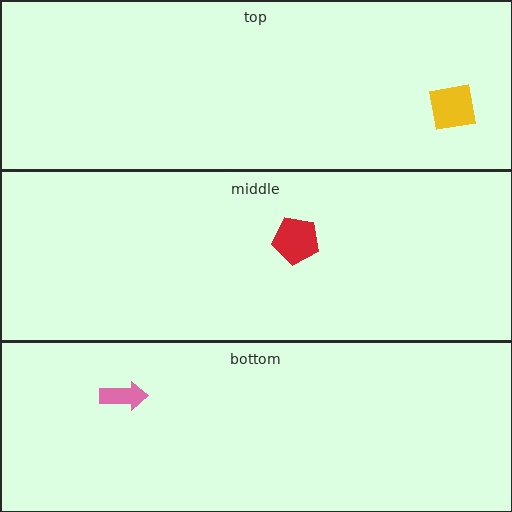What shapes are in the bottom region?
The pink arrow.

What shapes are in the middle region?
The red pentagon.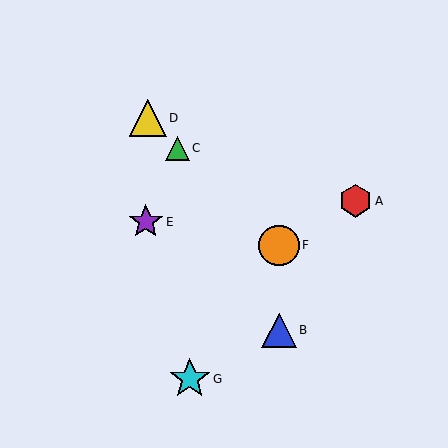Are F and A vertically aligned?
No, F is at x≈279 and A is at x≈355.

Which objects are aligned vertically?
Objects B, F are aligned vertically.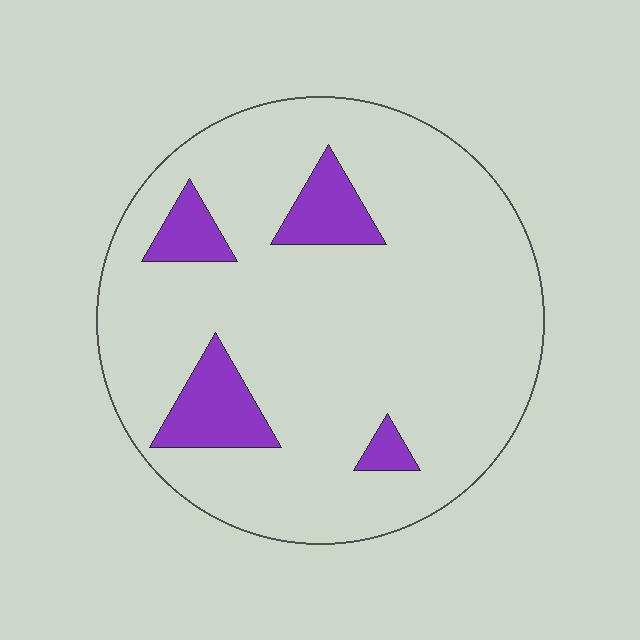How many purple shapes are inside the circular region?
4.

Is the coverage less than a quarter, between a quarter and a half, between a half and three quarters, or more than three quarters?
Less than a quarter.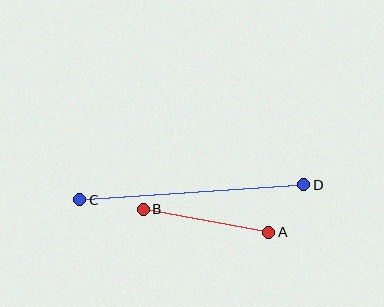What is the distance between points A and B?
The distance is approximately 127 pixels.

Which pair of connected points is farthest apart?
Points C and D are farthest apart.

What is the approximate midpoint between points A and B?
The midpoint is at approximately (206, 221) pixels.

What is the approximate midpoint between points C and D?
The midpoint is at approximately (192, 192) pixels.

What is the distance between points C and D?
The distance is approximately 225 pixels.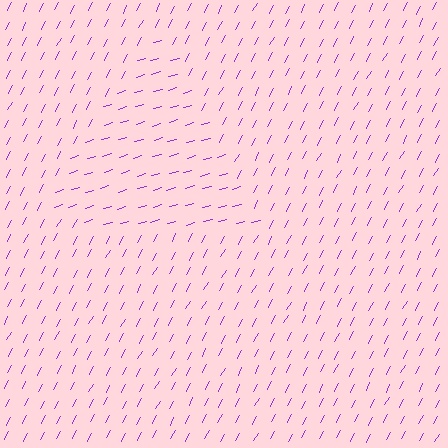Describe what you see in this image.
The image is filled with small purple line segments. A triangle region in the image has lines oriented differently from the surrounding lines, creating a visible texture boundary.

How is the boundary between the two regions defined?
The boundary is defined purely by a change in line orientation (approximately 45 degrees difference). All lines are the same color and thickness.